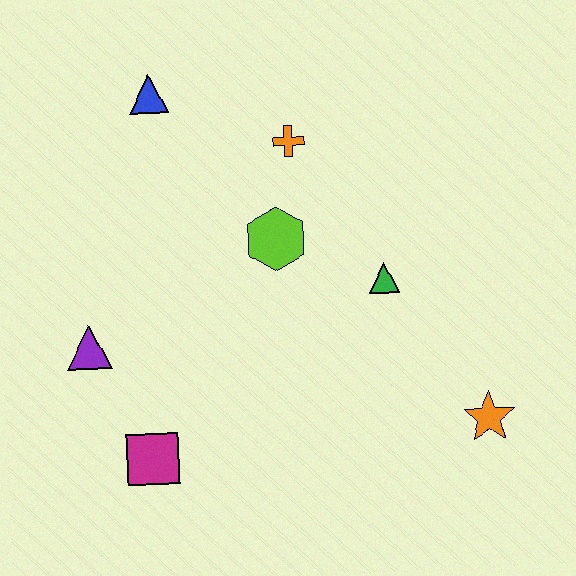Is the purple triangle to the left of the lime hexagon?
Yes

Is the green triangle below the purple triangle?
No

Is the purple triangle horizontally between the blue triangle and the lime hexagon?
No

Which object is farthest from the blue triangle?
The orange star is farthest from the blue triangle.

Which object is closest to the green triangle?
The lime hexagon is closest to the green triangle.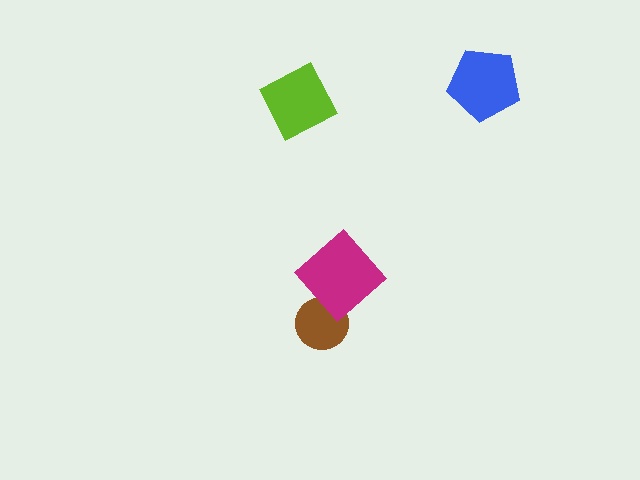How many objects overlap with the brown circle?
1 object overlaps with the brown circle.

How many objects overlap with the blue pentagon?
0 objects overlap with the blue pentagon.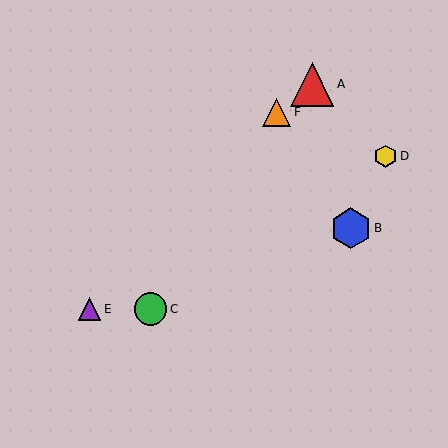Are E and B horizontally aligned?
No, E is at y≈309 and B is at y≈228.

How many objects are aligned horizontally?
2 objects (C, E) are aligned horizontally.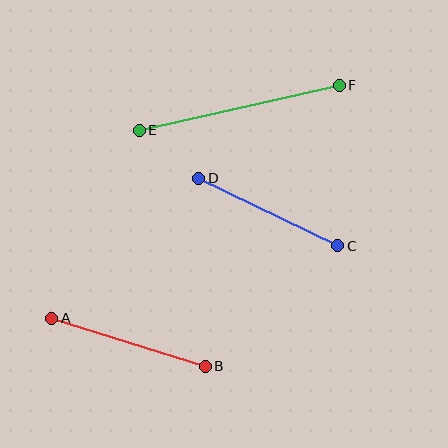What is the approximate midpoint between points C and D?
The midpoint is at approximately (268, 212) pixels.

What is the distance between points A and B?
The distance is approximately 161 pixels.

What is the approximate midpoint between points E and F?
The midpoint is at approximately (239, 108) pixels.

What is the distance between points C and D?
The distance is approximately 155 pixels.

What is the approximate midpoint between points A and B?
The midpoint is at approximately (129, 342) pixels.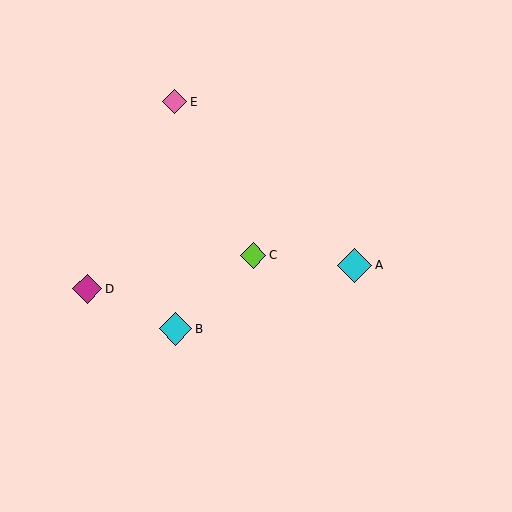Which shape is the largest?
The cyan diamond (labeled A) is the largest.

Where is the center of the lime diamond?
The center of the lime diamond is at (253, 255).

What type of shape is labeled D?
Shape D is a magenta diamond.